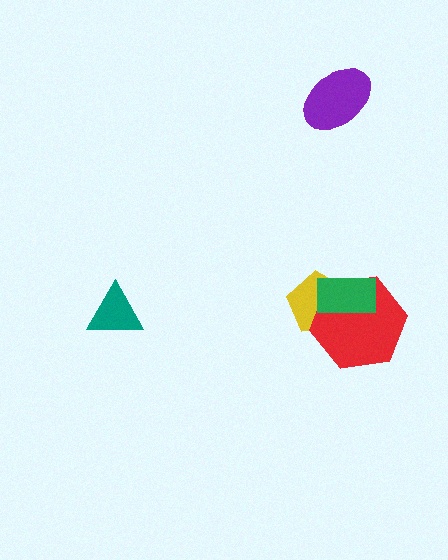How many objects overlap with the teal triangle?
0 objects overlap with the teal triangle.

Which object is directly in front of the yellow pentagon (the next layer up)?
The red hexagon is directly in front of the yellow pentagon.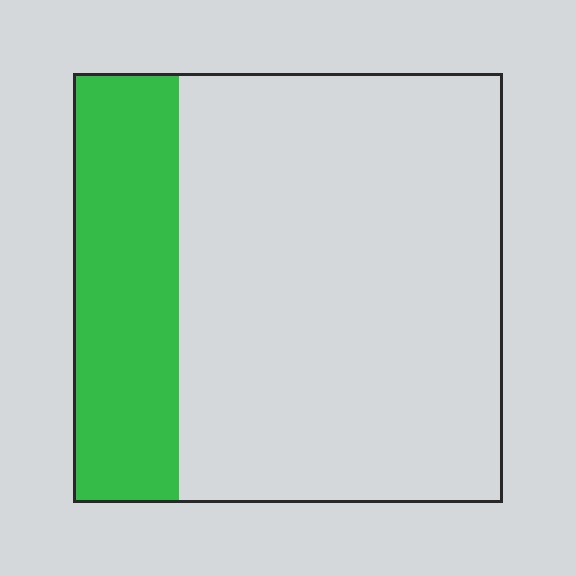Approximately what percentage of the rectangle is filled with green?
Approximately 25%.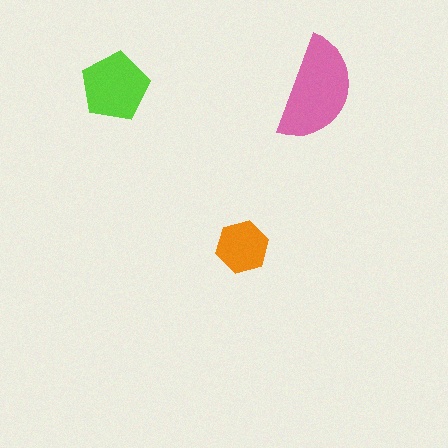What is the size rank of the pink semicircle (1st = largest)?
1st.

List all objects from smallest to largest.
The orange hexagon, the lime pentagon, the pink semicircle.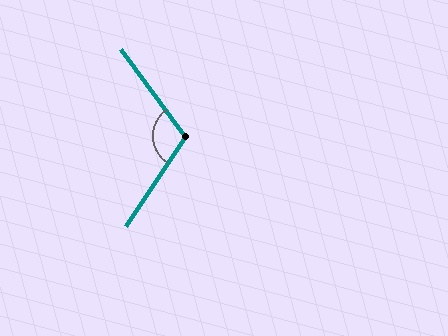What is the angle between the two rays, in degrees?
Approximately 110 degrees.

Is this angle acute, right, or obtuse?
It is obtuse.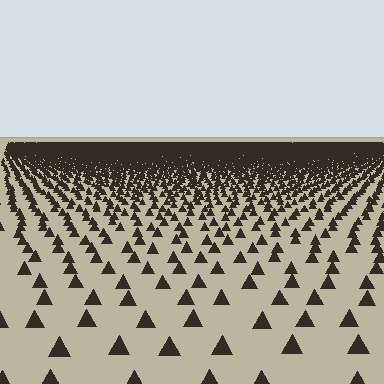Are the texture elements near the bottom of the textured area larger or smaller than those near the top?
Larger. Near the bottom, elements are closer to the viewer and appear at a bigger on-screen size.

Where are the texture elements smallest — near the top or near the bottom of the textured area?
Near the top.